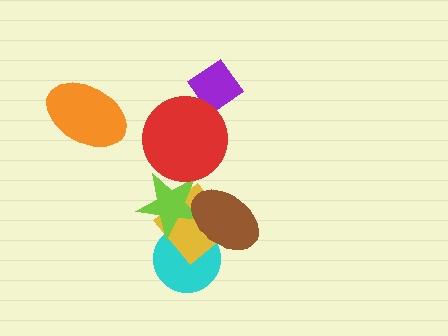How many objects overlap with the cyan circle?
3 objects overlap with the cyan circle.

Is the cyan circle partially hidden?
Yes, it is partially covered by another shape.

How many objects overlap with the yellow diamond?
3 objects overlap with the yellow diamond.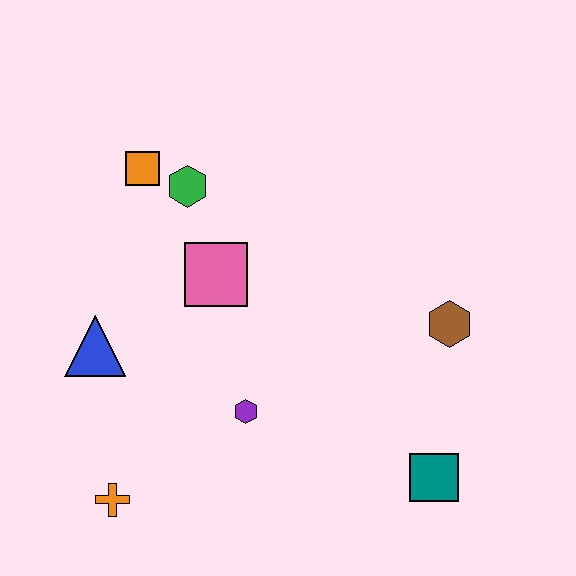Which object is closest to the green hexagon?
The orange square is closest to the green hexagon.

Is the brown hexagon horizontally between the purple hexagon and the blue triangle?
No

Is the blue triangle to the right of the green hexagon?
No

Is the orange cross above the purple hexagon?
No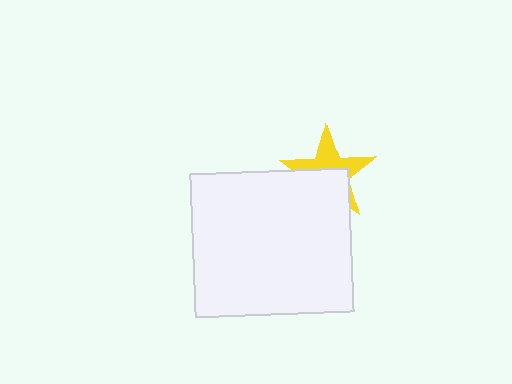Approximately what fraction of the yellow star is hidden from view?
Roughly 51% of the yellow star is hidden behind the white rectangle.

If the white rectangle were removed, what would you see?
You would see the complete yellow star.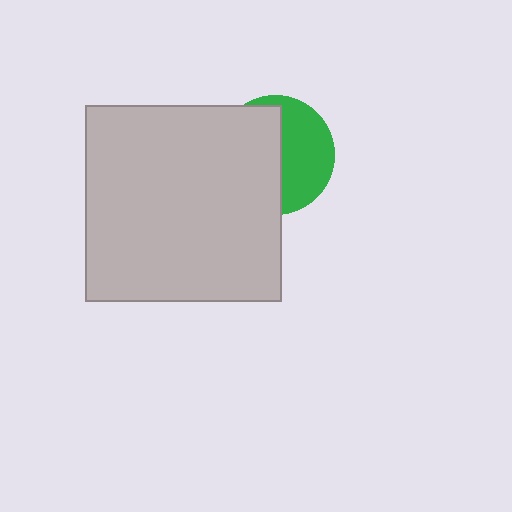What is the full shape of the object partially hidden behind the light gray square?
The partially hidden object is a green circle.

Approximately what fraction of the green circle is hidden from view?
Roughly 54% of the green circle is hidden behind the light gray square.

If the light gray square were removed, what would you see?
You would see the complete green circle.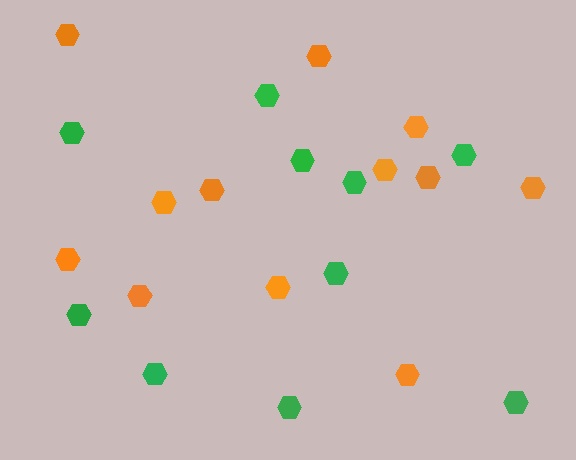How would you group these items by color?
There are 2 groups: one group of orange hexagons (12) and one group of green hexagons (10).